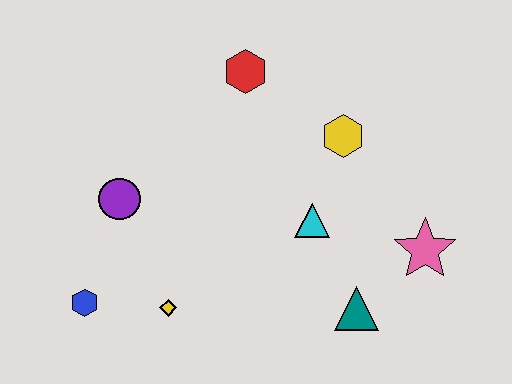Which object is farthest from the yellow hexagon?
The blue hexagon is farthest from the yellow hexagon.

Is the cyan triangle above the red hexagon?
No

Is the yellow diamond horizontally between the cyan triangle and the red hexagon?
No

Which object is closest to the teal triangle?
The pink star is closest to the teal triangle.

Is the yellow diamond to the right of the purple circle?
Yes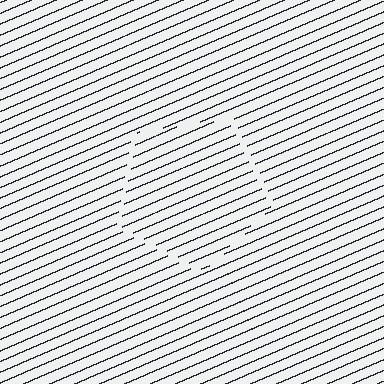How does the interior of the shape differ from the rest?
The interior of the shape contains the same grating, shifted by half a period — the contour is defined by the phase discontinuity where line-ends from the inner and outer gratings abut.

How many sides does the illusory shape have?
5 sides — the line-ends trace a pentagon.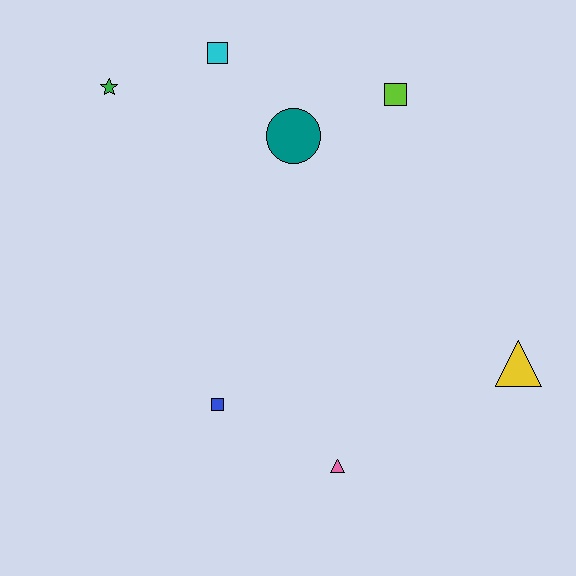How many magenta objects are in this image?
There are no magenta objects.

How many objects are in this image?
There are 7 objects.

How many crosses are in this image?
There are no crosses.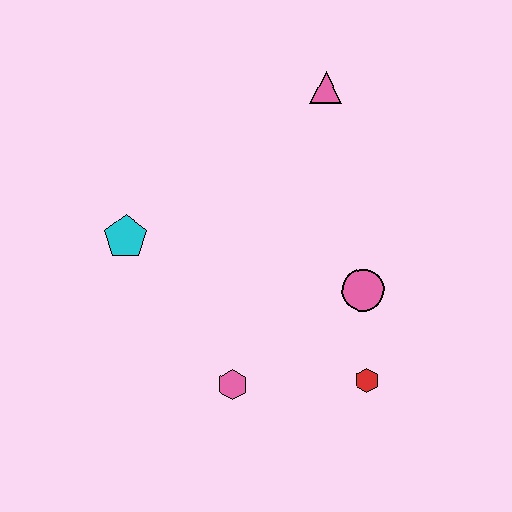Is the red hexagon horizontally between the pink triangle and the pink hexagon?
No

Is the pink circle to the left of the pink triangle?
No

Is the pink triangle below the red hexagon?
No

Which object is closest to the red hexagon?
The pink circle is closest to the red hexagon.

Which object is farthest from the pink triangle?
The pink hexagon is farthest from the pink triangle.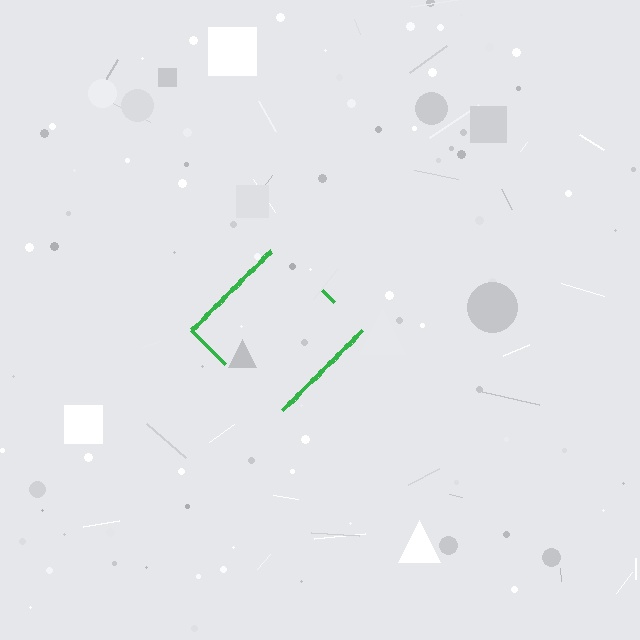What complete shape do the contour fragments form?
The contour fragments form a diamond.